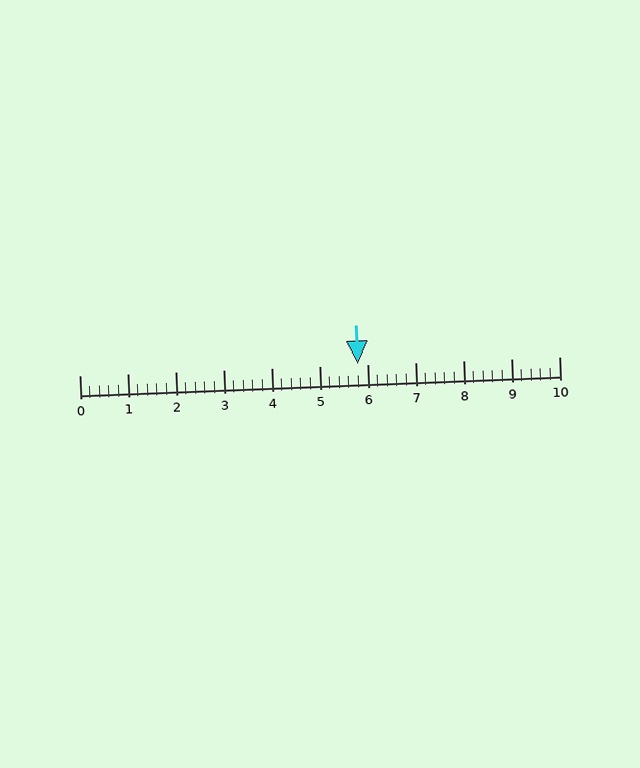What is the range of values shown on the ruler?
The ruler shows values from 0 to 10.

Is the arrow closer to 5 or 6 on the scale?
The arrow is closer to 6.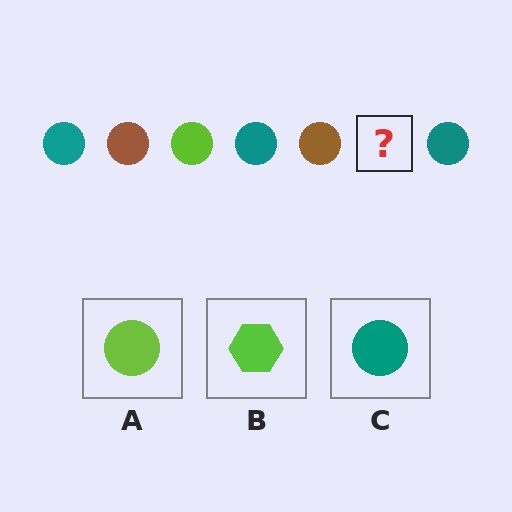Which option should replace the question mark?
Option A.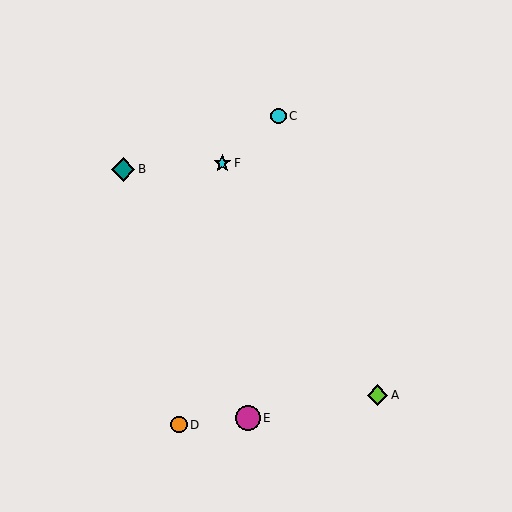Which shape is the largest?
The magenta circle (labeled E) is the largest.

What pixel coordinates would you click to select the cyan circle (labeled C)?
Click at (278, 116) to select the cyan circle C.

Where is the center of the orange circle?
The center of the orange circle is at (179, 425).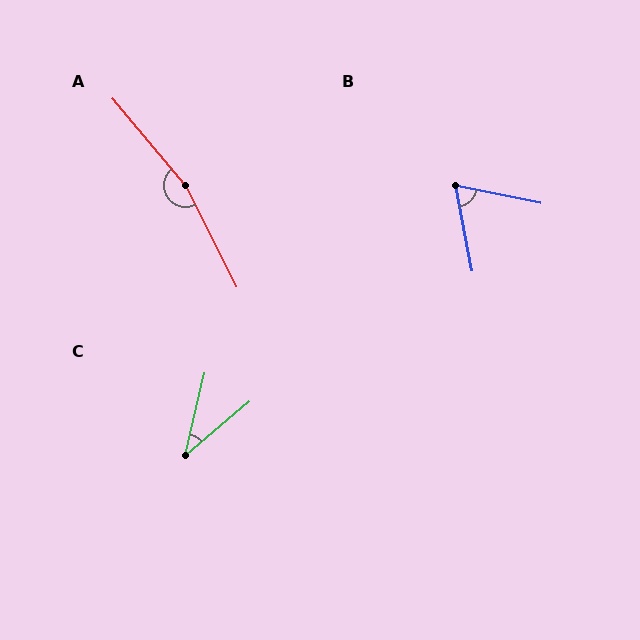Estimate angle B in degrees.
Approximately 67 degrees.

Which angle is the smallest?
C, at approximately 36 degrees.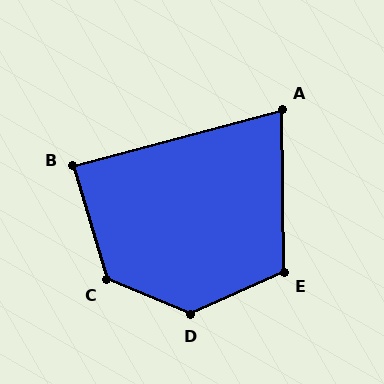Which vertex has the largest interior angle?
D, at approximately 133 degrees.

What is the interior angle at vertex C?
Approximately 129 degrees (obtuse).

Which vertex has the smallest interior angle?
A, at approximately 76 degrees.